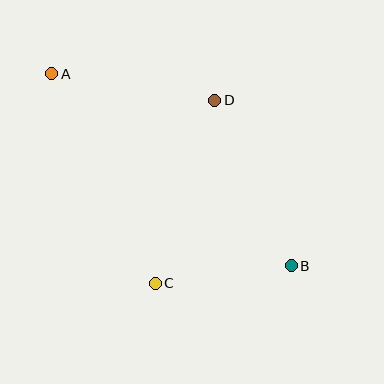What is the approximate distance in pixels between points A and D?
The distance between A and D is approximately 165 pixels.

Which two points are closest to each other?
Points B and C are closest to each other.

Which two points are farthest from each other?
Points A and B are farthest from each other.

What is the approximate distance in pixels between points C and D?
The distance between C and D is approximately 193 pixels.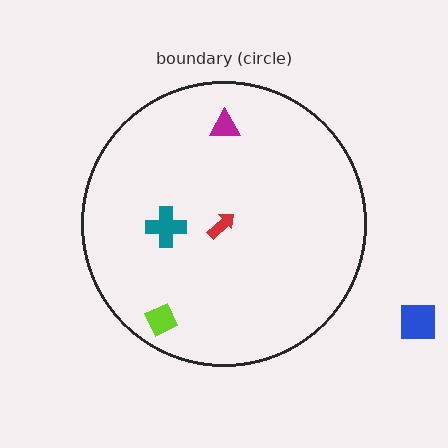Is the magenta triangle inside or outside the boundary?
Inside.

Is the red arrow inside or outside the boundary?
Inside.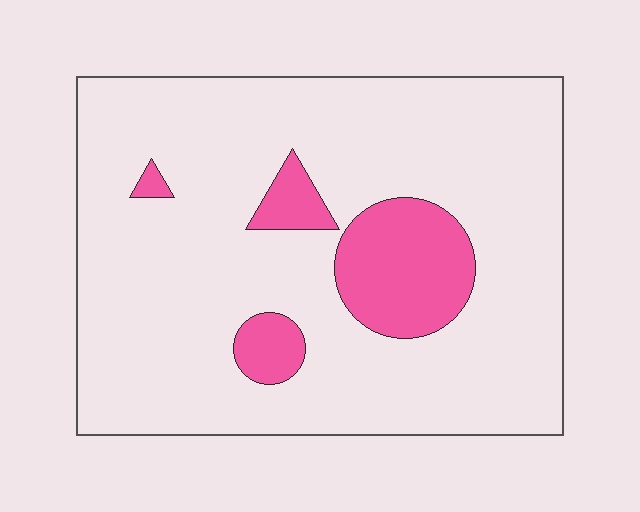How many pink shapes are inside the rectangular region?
4.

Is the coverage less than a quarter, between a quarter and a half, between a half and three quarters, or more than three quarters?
Less than a quarter.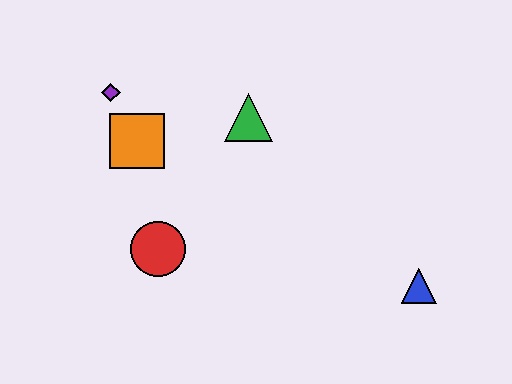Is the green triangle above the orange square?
Yes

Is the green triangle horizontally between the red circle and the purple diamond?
No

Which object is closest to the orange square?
The purple diamond is closest to the orange square.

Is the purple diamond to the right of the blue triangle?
No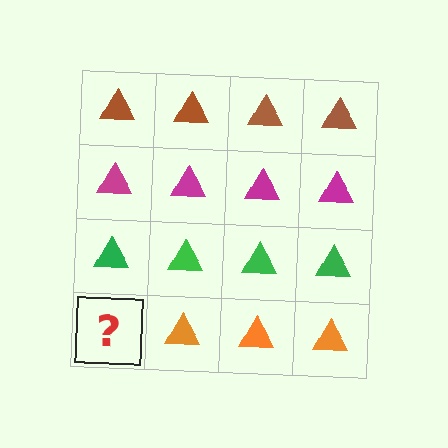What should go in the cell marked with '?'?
The missing cell should contain an orange triangle.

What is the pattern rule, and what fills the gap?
The rule is that each row has a consistent color. The gap should be filled with an orange triangle.